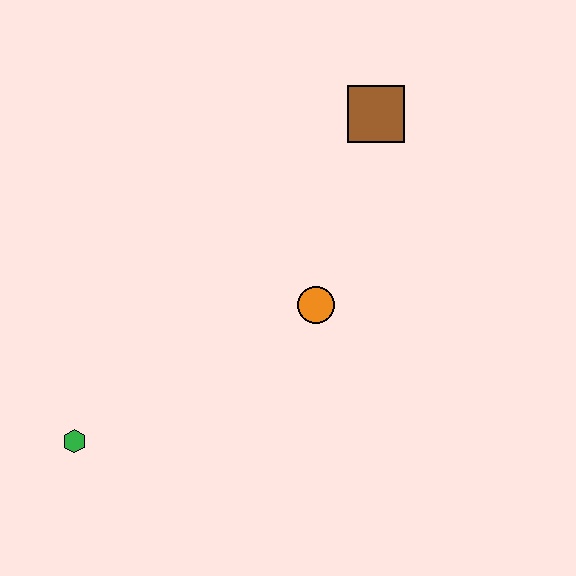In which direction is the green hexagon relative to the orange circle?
The green hexagon is to the left of the orange circle.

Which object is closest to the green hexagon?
The orange circle is closest to the green hexagon.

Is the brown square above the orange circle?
Yes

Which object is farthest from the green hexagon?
The brown square is farthest from the green hexagon.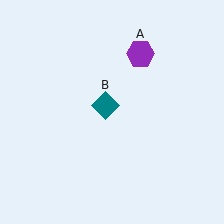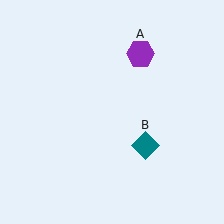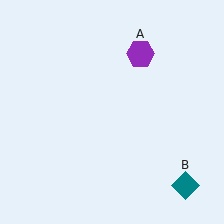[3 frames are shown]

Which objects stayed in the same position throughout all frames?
Purple hexagon (object A) remained stationary.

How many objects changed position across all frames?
1 object changed position: teal diamond (object B).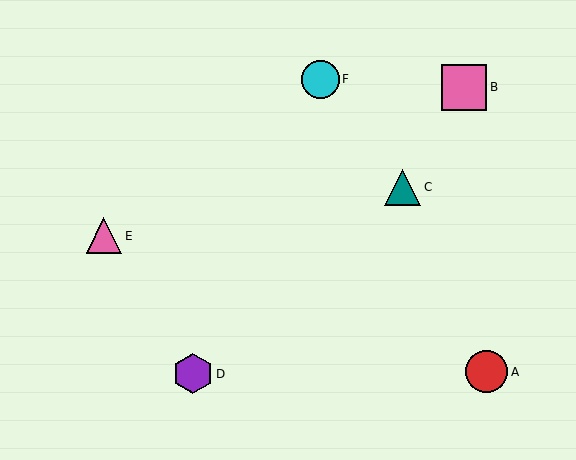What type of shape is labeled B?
Shape B is a pink square.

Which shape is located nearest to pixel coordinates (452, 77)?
The pink square (labeled B) at (464, 87) is nearest to that location.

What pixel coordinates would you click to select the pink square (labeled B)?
Click at (464, 87) to select the pink square B.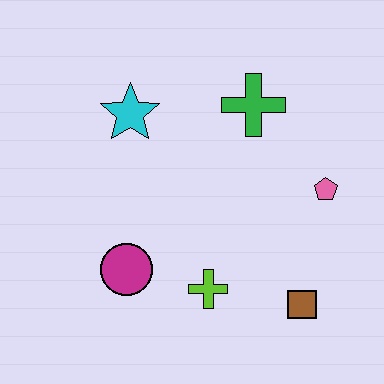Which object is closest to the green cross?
The pink pentagon is closest to the green cross.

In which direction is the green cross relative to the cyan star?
The green cross is to the right of the cyan star.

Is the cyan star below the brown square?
No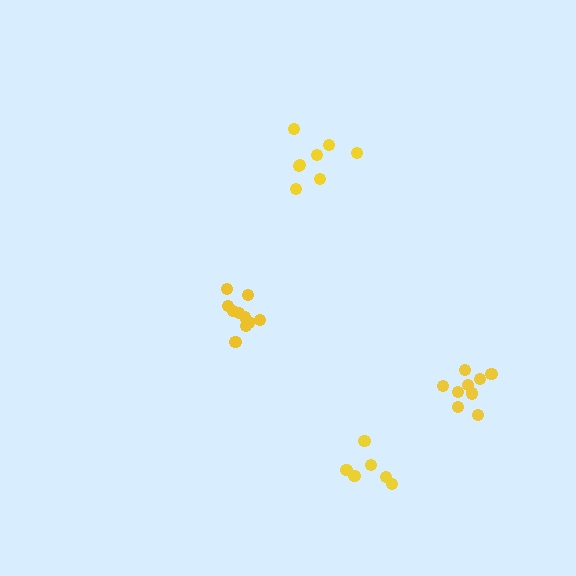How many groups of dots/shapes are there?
There are 4 groups.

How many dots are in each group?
Group 1: 8 dots, Group 2: 9 dots, Group 3: 10 dots, Group 4: 6 dots (33 total).